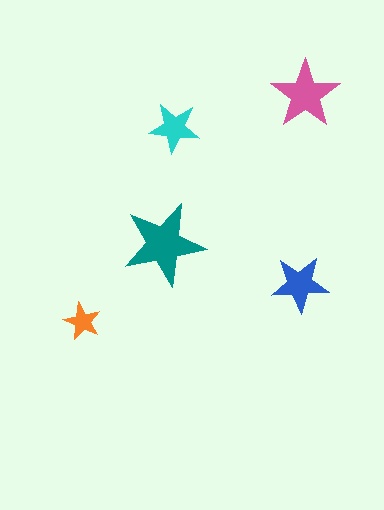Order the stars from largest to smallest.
the teal one, the pink one, the blue one, the cyan one, the orange one.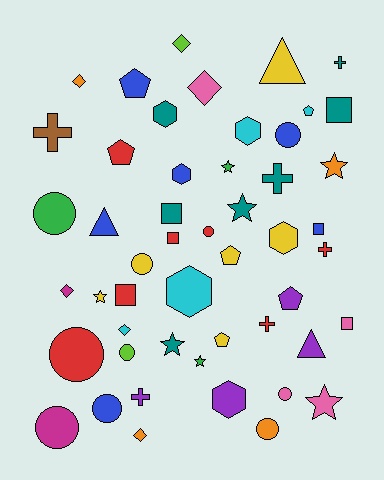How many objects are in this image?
There are 50 objects.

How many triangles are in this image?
There are 3 triangles.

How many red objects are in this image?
There are 7 red objects.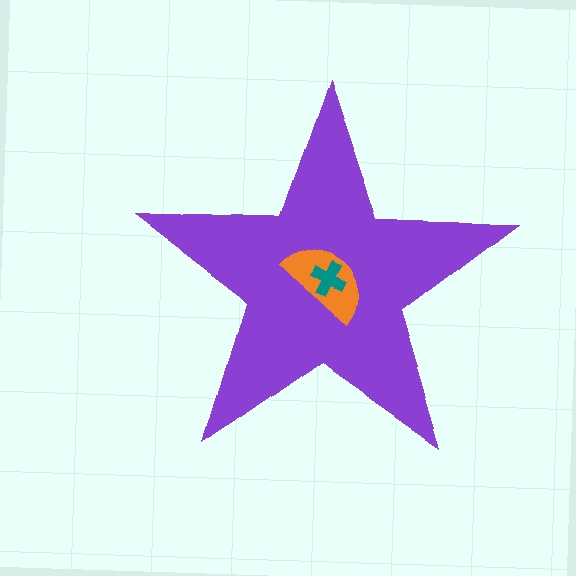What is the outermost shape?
The purple star.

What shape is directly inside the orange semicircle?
The teal cross.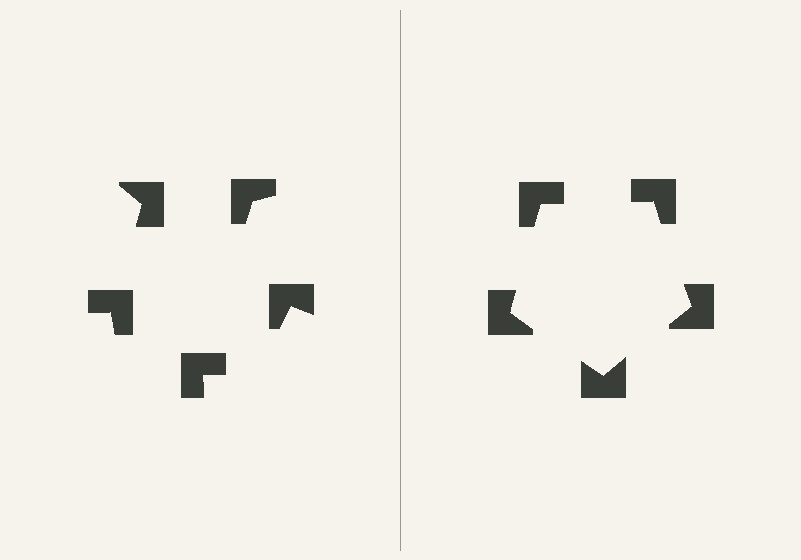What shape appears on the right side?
An illusory pentagon.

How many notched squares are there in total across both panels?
10 — 5 on each side.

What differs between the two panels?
The notched squares are positioned identically on both sides; only the wedge orientations differ. On the right they align to a pentagon; on the left they are misaligned.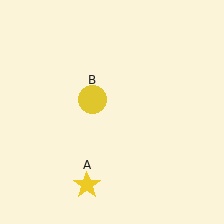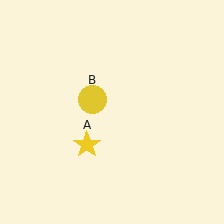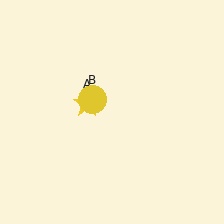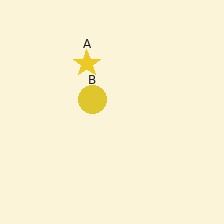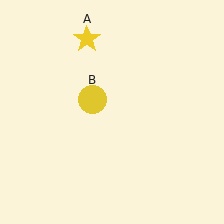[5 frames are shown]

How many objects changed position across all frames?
1 object changed position: yellow star (object A).